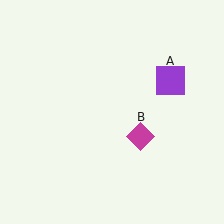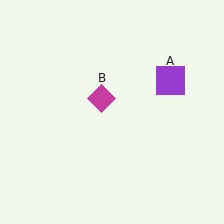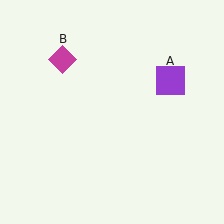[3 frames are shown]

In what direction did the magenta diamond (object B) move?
The magenta diamond (object B) moved up and to the left.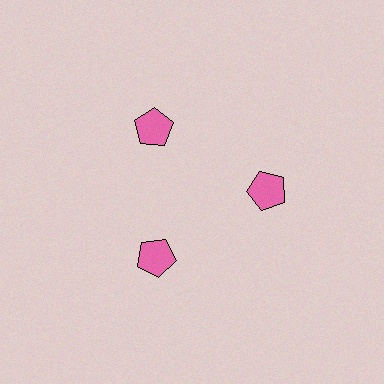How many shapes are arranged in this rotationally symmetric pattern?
There are 3 shapes, arranged in 3 groups of 1.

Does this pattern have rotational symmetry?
Yes, this pattern has 3-fold rotational symmetry. It looks the same after rotating 120 degrees around the center.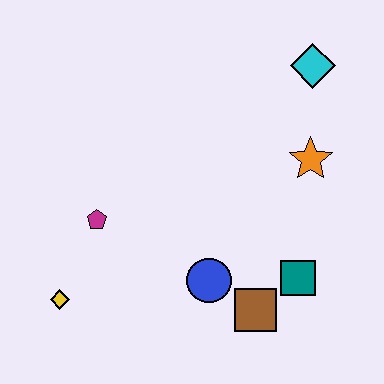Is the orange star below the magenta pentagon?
No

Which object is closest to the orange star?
The cyan diamond is closest to the orange star.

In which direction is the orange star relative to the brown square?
The orange star is above the brown square.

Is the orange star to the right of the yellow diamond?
Yes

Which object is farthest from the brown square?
The cyan diamond is farthest from the brown square.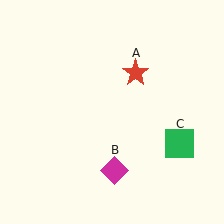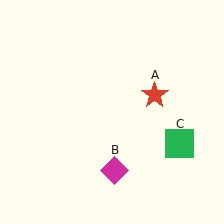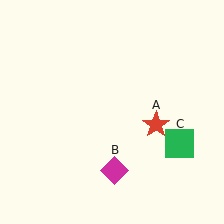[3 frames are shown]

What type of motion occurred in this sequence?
The red star (object A) rotated clockwise around the center of the scene.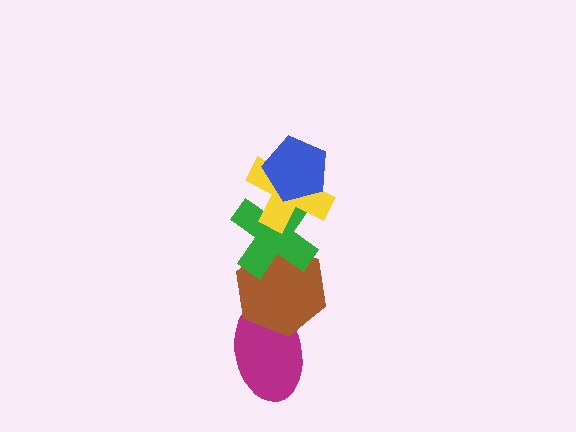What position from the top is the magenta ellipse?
The magenta ellipse is 5th from the top.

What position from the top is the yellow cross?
The yellow cross is 2nd from the top.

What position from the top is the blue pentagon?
The blue pentagon is 1st from the top.